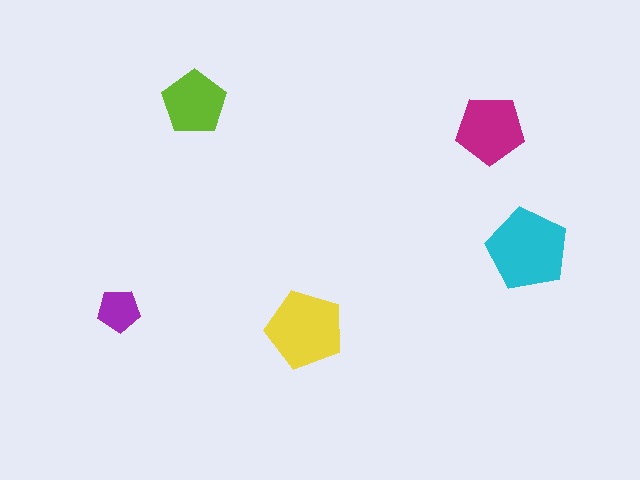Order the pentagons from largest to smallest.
the cyan one, the yellow one, the magenta one, the lime one, the purple one.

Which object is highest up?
The lime pentagon is topmost.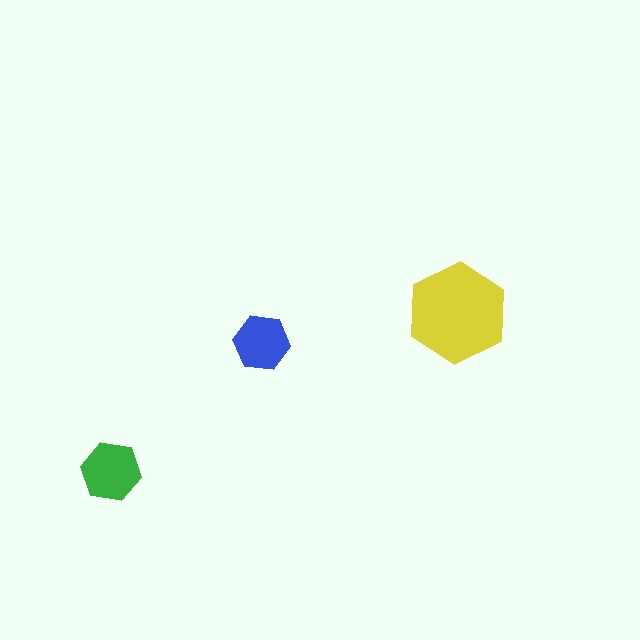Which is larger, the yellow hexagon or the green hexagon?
The yellow one.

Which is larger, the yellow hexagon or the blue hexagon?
The yellow one.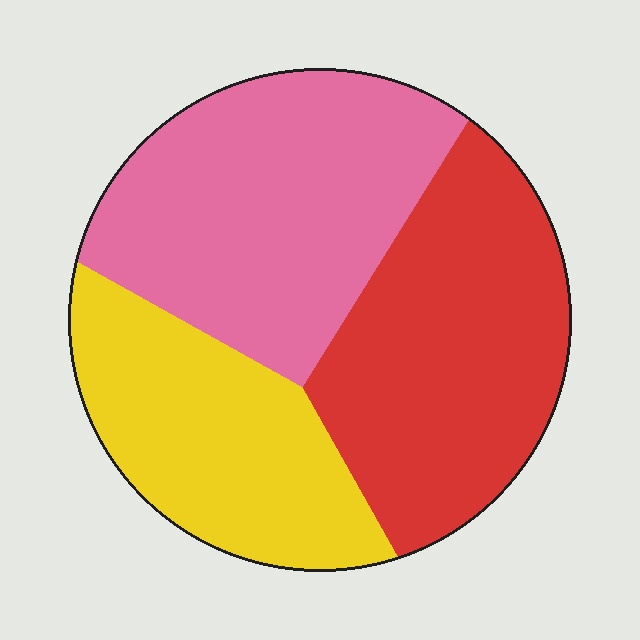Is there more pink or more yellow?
Pink.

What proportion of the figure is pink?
Pink takes up about three eighths (3/8) of the figure.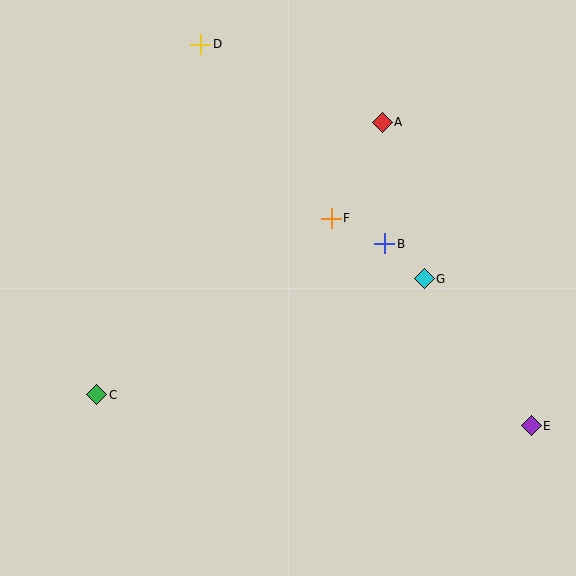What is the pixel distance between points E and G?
The distance between E and G is 182 pixels.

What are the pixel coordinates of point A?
Point A is at (382, 122).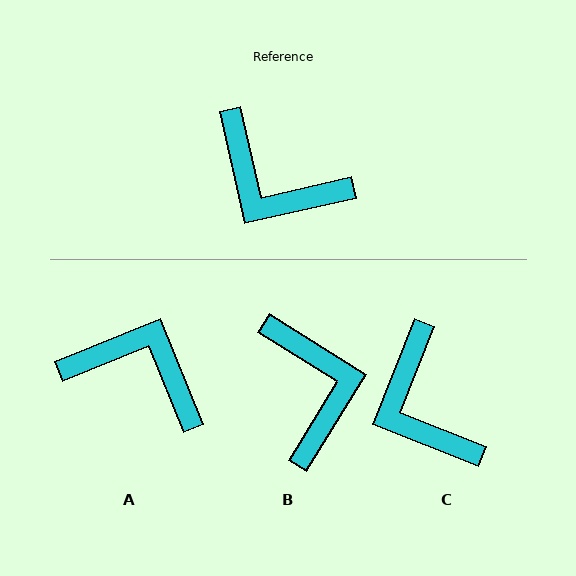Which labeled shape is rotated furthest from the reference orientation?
A, about 171 degrees away.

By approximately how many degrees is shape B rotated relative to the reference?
Approximately 136 degrees counter-clockwise.